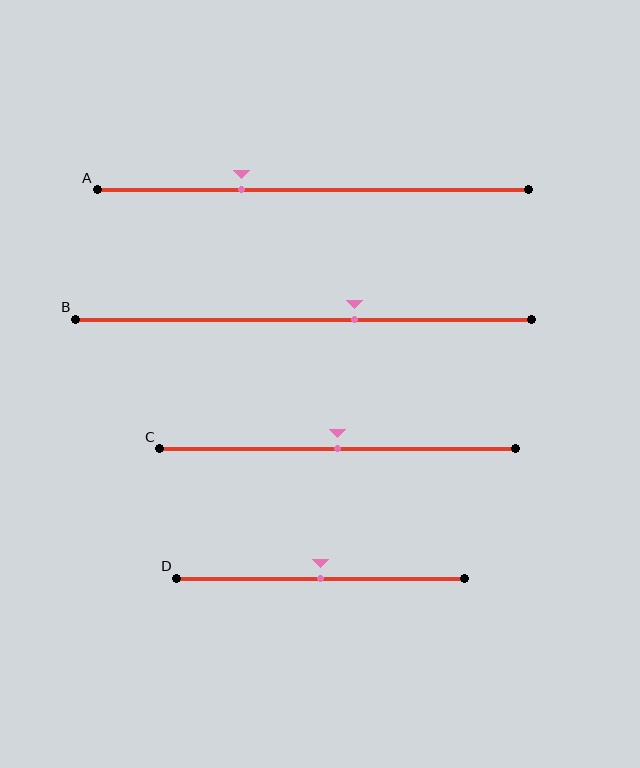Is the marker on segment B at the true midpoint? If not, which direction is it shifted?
No, the marker on segment B is shifted to the right by about 11% of the segment length.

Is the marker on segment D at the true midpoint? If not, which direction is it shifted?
Yes, the marker on segment D is at the true midpoint.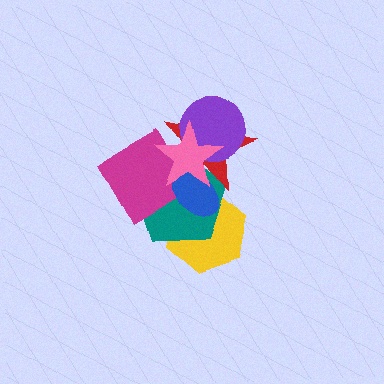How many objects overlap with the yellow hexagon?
3 objects overlap with the yellow hexagon.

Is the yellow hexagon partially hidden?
Yes, it is partially covered by another shape.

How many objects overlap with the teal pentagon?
5 objects overlap with the teal pentagon.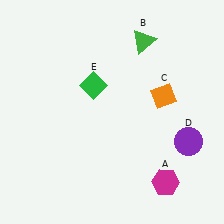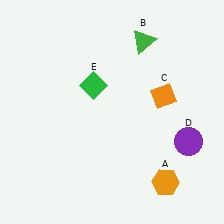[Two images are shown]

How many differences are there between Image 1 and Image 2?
There is 1 difference between the two images.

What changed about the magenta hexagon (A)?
In Image 1, A is magenta. In Image 2, it changed to orange.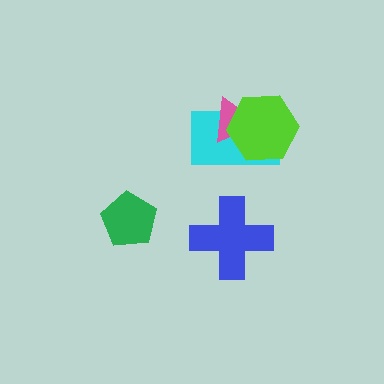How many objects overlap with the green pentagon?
0 objects overlap with the green pentagon.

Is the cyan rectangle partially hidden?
Yes, it is partially covered by another shape.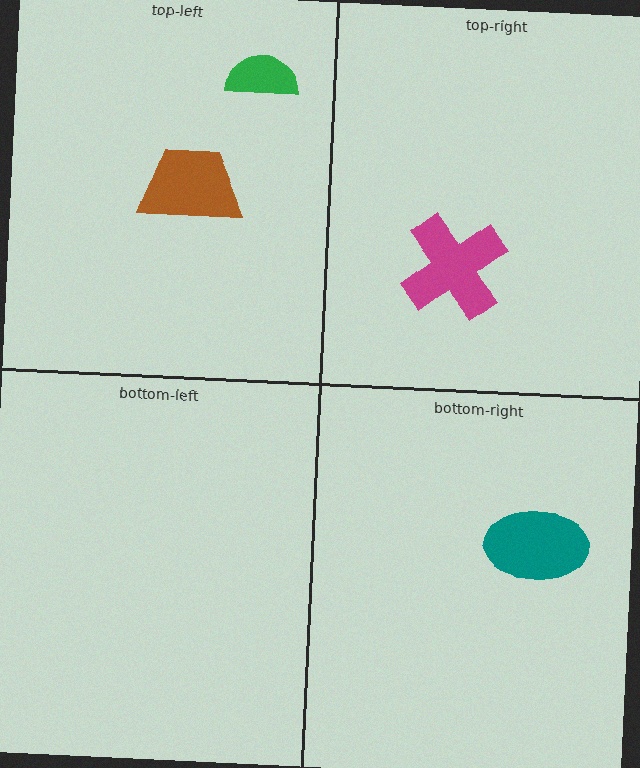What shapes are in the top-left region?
The green semicircle, the brown trapezoid.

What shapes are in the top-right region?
The magenta cross.